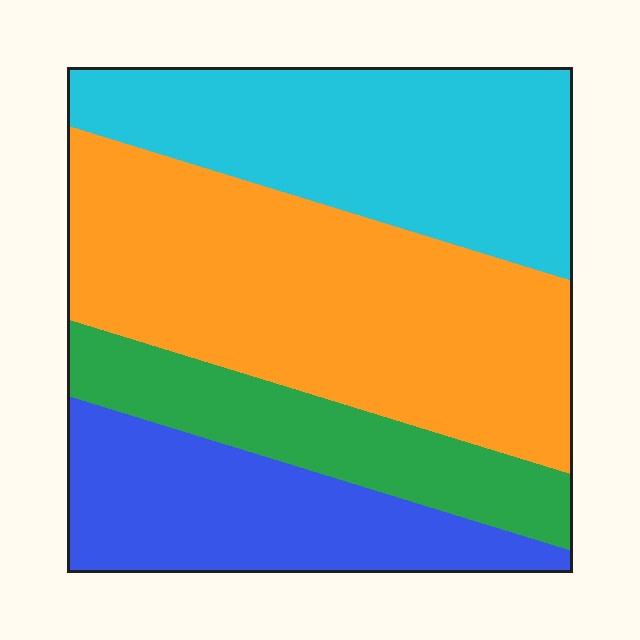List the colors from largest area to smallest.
From largest to smallest: orange, cyan, blue, green.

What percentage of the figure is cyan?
Cyan covers roughly 25% of the figure.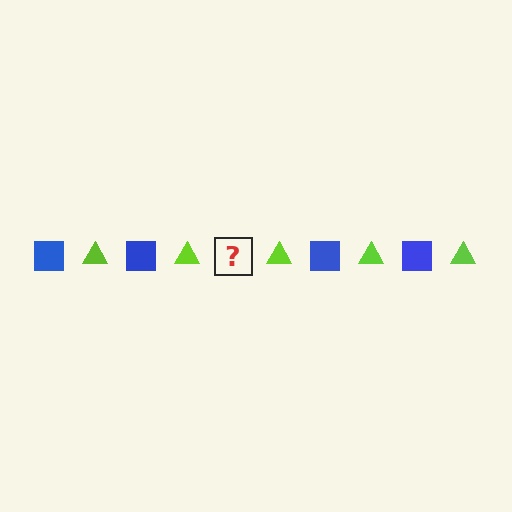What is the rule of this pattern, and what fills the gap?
The rule is that the pattern alternates between blue square and lime triangle. The gap should be filled with a blue square.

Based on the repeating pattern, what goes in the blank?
The blank should be a blue square.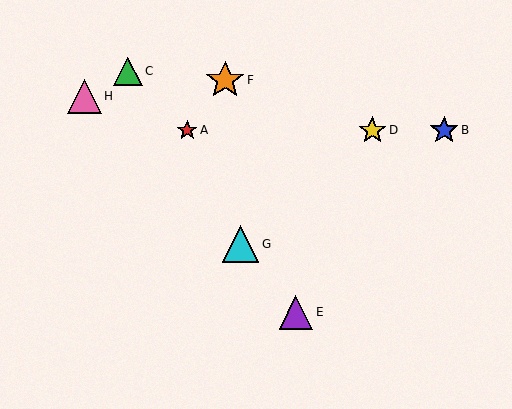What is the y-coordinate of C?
Object C is at y≈71.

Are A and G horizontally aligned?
No, A is at y≈130 and G is at y≈244.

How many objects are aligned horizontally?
3 objects (A, B, D) are aligned horizontally.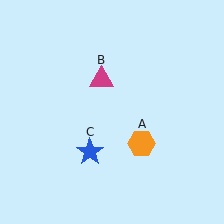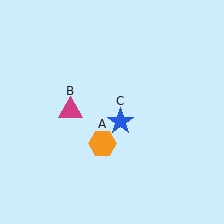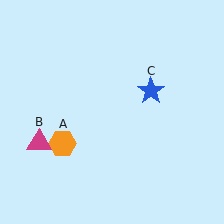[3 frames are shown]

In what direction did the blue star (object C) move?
The blue star (object C) moved up and to the right.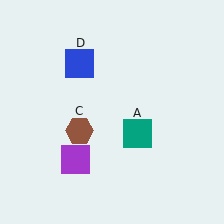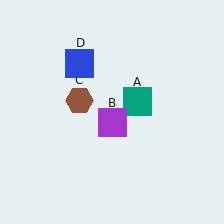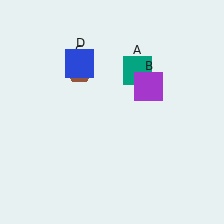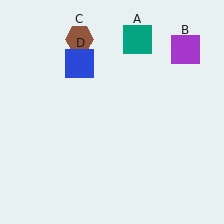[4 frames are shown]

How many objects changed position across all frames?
3 objects changed position: teal square (object A), purple square (object B), brown hexagon (object C).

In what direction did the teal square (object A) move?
The teal square (object A) moved up.